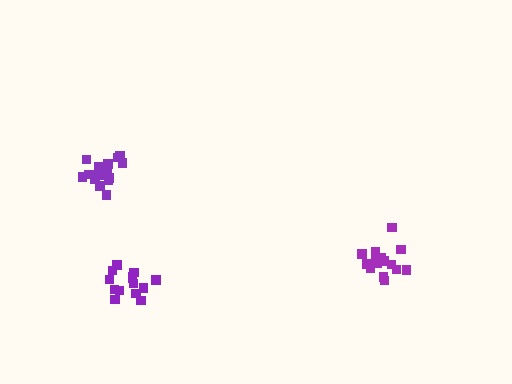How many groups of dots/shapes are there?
There are 3 groups.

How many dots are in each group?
Group 1: 14 dots, Group 2: 17 dots, Group 3: 18 dots (49 total).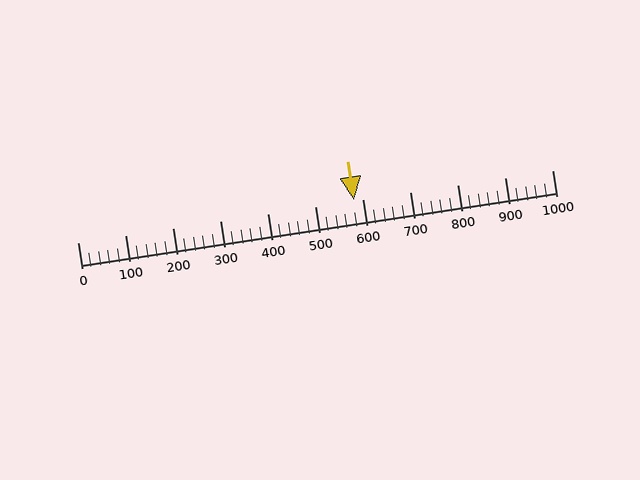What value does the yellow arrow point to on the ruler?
The yellow arrow points to approximately 582.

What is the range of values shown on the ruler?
The ruler shows values from 0 to 1000.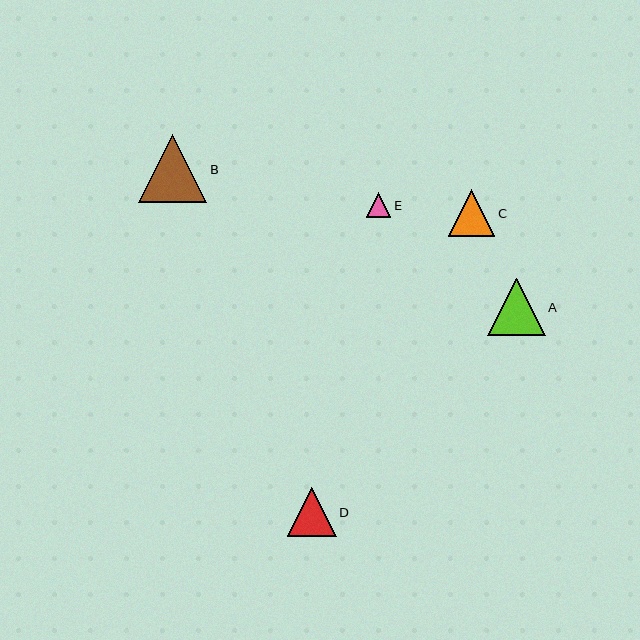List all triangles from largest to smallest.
From largest to smallest: B, A, D, C, E.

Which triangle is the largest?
Triangle B is the largest with a size of approximately 68 pixels.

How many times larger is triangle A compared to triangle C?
Triangle A is approximately 1.2 times the size of triangle C.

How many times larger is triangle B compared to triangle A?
Triangle B is approximately 1.2 times the size of triangle A.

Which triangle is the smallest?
Triangle E is the smallest with a size of approximately 25 pixels.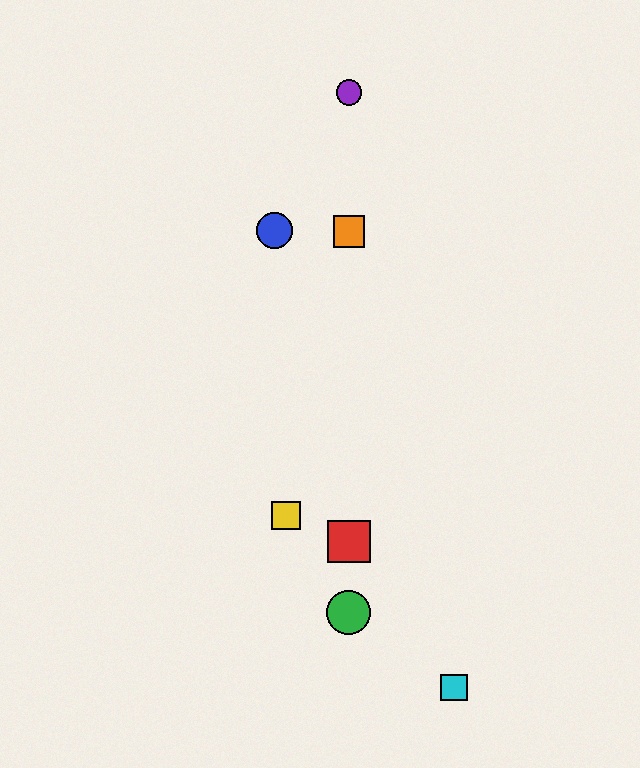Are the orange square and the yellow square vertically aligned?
No, the orange square is at x≈349 and the yellow square is at x≈286.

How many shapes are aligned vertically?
4 shapes (the red square, the green circle, the purple circle, the orange square) are aligned vertically.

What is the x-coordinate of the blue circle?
The blue circle is at x≈274.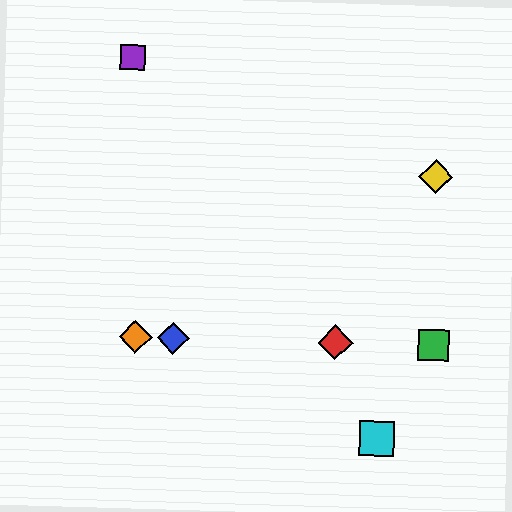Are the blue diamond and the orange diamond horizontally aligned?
Yes, both are at y≈338.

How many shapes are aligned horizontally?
4 shapes (the red diamond, the blue diamond, the green square, the orange diamond) are aligned horizontally.